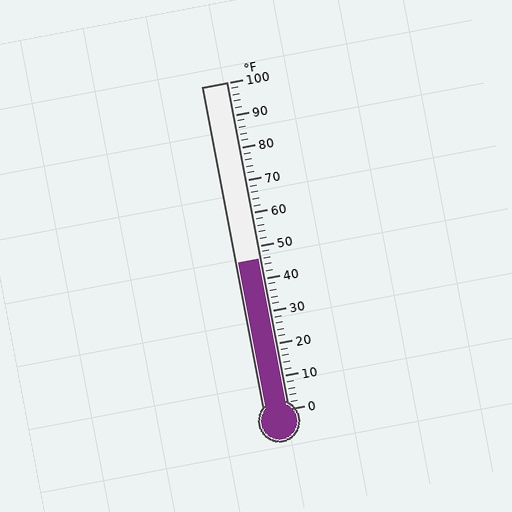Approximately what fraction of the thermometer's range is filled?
The thermometer is filled to approximately 45% of its range.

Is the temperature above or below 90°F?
The temperature is below 90°F.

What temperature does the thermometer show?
The thermometer shows approximately 46°F.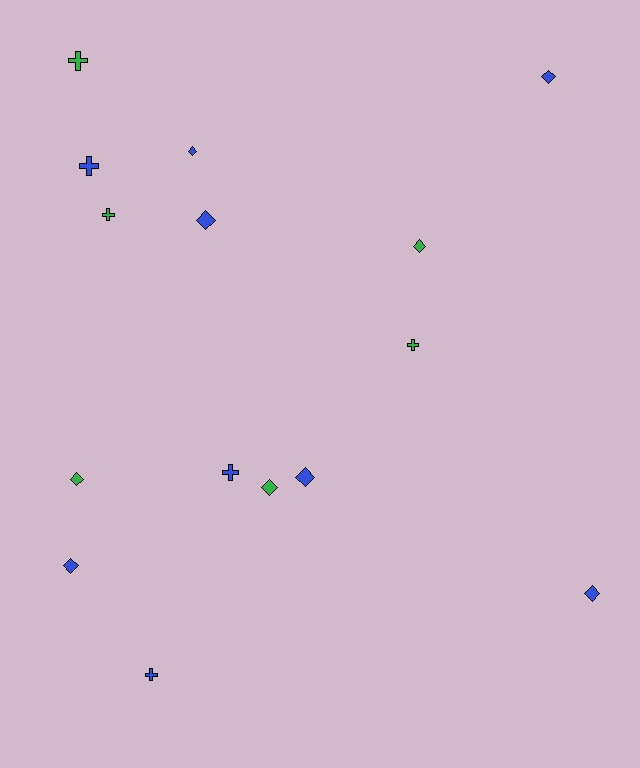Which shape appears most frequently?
Diamond, with 9 objects.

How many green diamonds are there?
There are 3 green diamonds.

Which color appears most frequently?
Blue, with 9 objects.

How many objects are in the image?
There are 15 objects.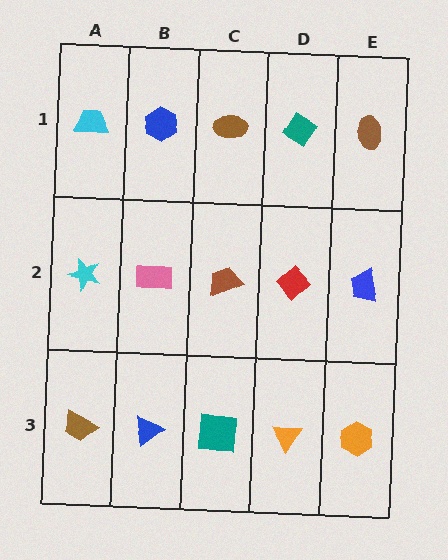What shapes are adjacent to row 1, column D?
A red diamond (row 2, column D), a brown ellipse (row 1, column C), a brown ellipse (row 1, column E).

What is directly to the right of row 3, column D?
An orange hexagon.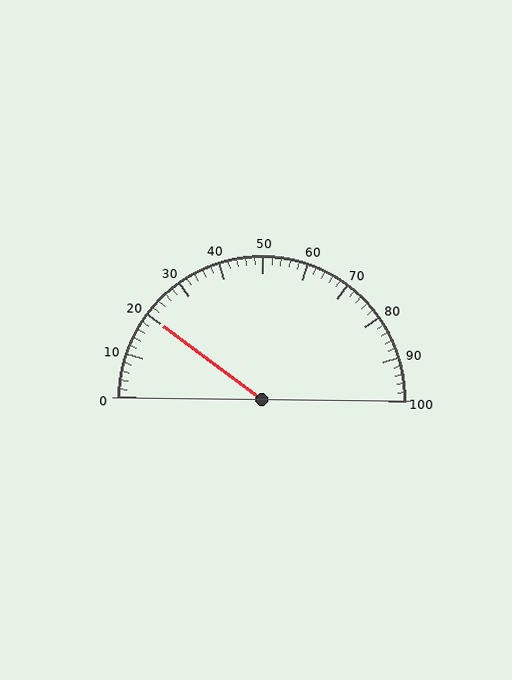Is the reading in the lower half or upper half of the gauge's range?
The reading is in the lower half of the range (0 to 100).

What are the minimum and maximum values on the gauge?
The gauge ranges from 0 to 100.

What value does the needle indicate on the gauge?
The needle indicates approximately 20.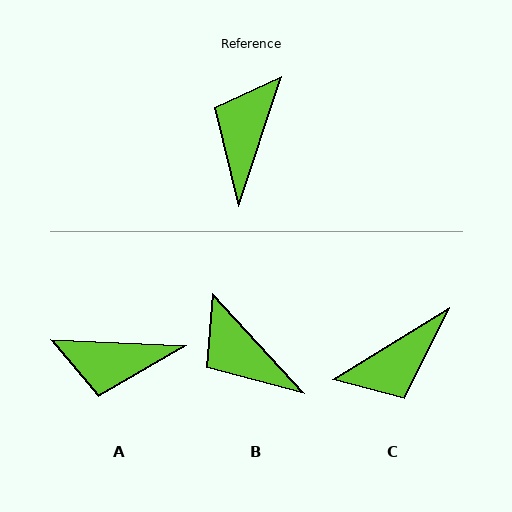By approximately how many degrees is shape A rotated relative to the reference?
Approximately 106 degrees counter-clockwise.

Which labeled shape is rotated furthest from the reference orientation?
C, about 140 degrees away.